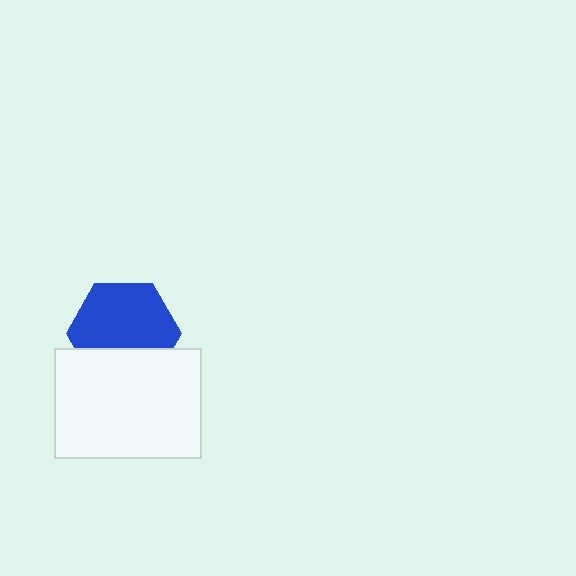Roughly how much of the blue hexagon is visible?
Most of it is visible (roughly 67%).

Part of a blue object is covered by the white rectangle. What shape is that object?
It is a hexagon.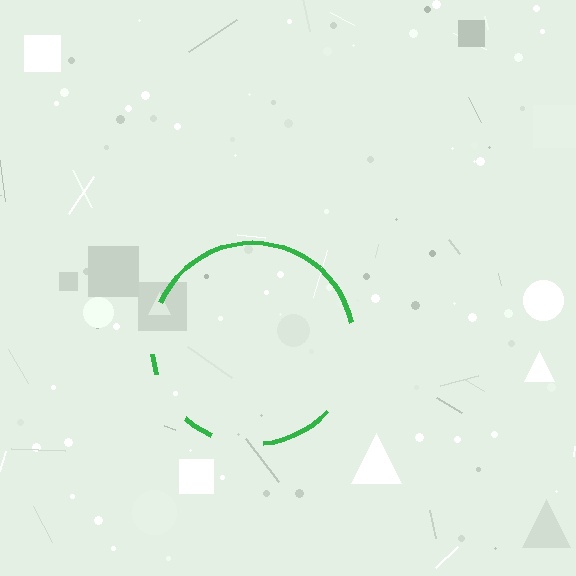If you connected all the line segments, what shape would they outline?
They would outline a circle.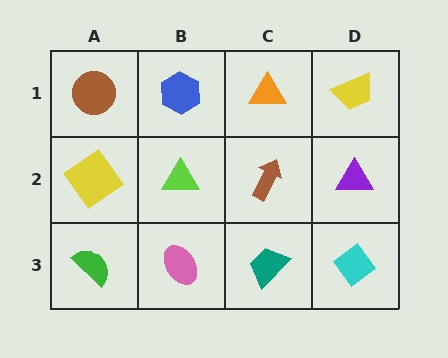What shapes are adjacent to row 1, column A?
A yellow diamond (row 2, column A), a blue hexagon (row 1, column B).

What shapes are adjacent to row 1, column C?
A brown arrow (row 2, column C), a blue hexagon (row 1, column B), a yellow trapezoid (row 1, column D).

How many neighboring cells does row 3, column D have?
2.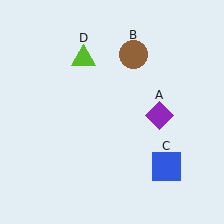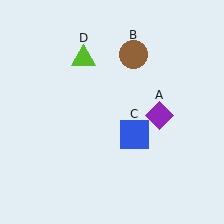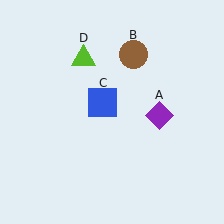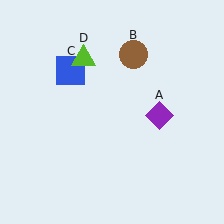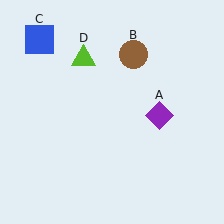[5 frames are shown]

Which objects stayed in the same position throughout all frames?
Purple diamond (object A) and brown circle (object B) and lime triangle (object D) remained stationary.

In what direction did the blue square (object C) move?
The blue square (object C) moved up and to the left.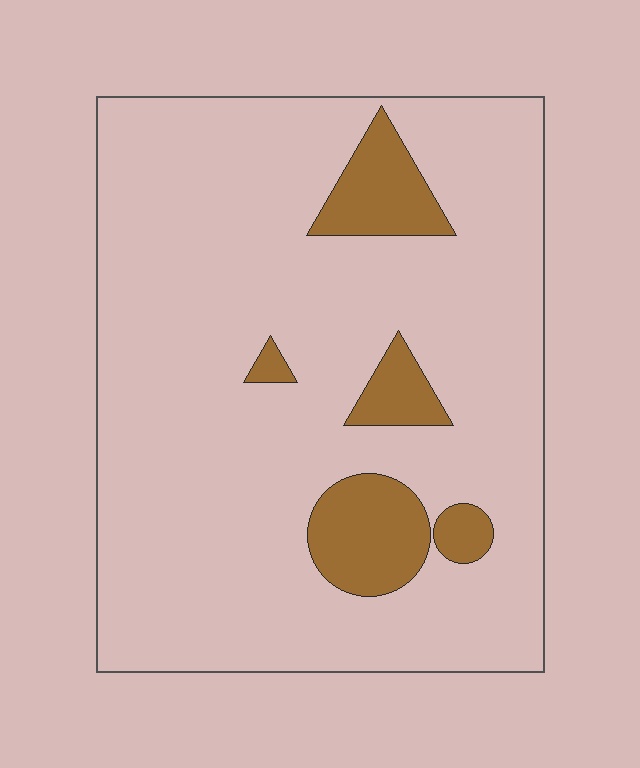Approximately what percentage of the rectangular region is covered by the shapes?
Approximately 10%.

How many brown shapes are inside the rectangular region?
5.